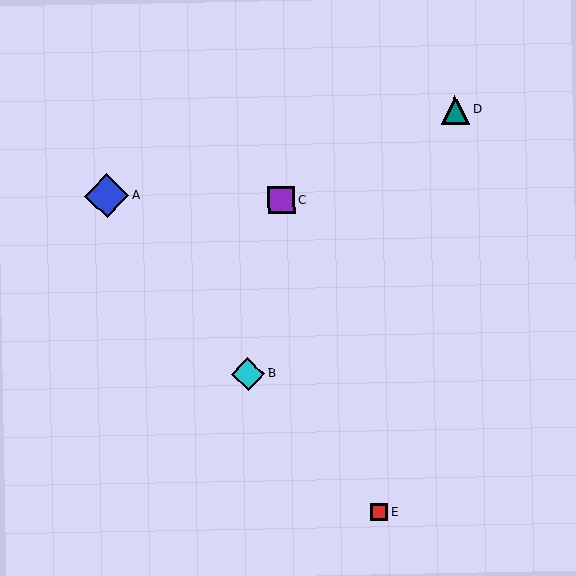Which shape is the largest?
The blue diamond (labeled A) is the largest.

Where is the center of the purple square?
The center of the purple square is at (281, 200).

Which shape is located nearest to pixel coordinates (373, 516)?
The red square (labeled E) at (380, 512) is nearest to that location.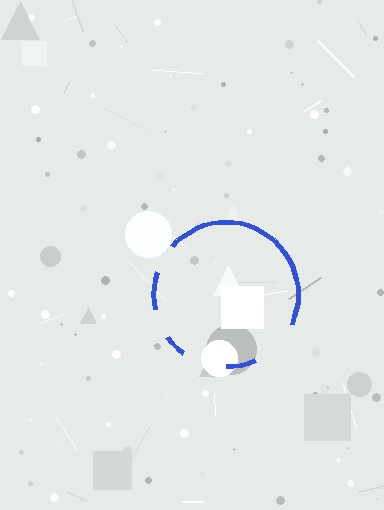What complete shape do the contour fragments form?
The contour fragments form a circle.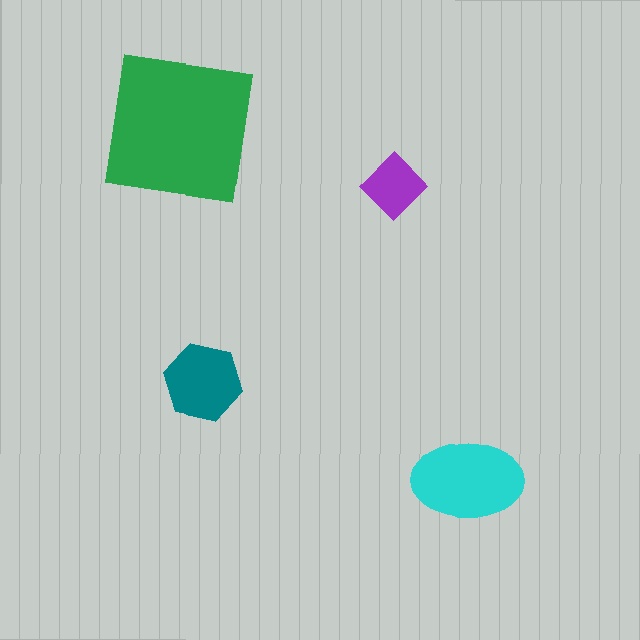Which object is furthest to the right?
The cyan ellipse is rightmost.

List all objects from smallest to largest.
The purple diamond, the teal hexagon, the cyan ellipse, the green square.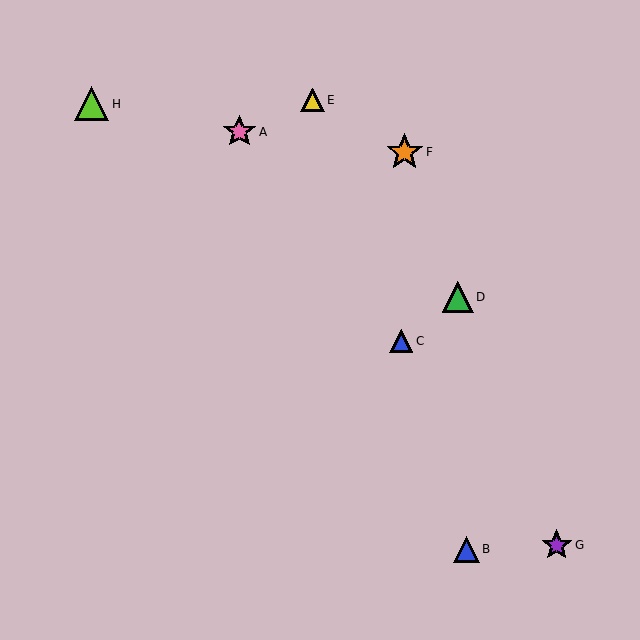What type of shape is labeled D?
Shape D is a green triangle.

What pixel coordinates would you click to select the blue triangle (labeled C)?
Click at (401, 341) to select the blue triangle C.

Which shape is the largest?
The orange star (labeled F) is the largest.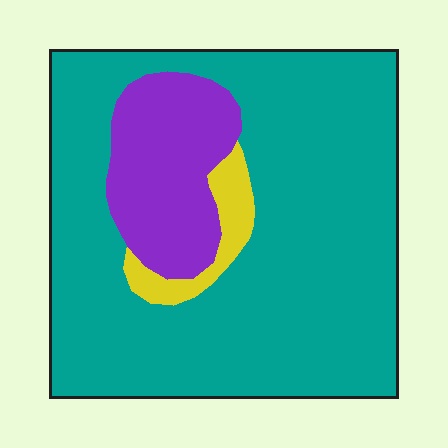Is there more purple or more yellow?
Purple.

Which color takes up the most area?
Teal, at roughly 80%.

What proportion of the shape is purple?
Purple covers around 15% of the shape.